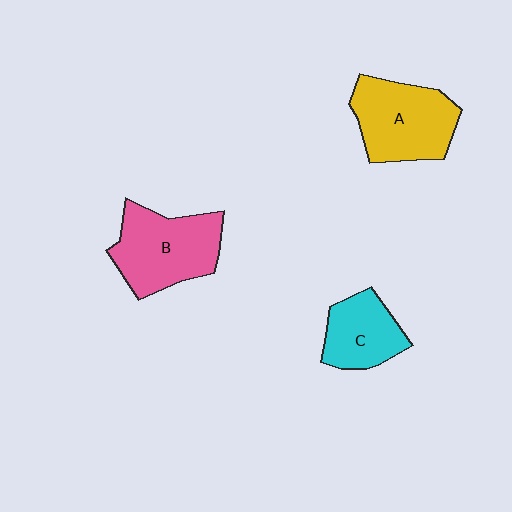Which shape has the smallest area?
Shape C (cyan).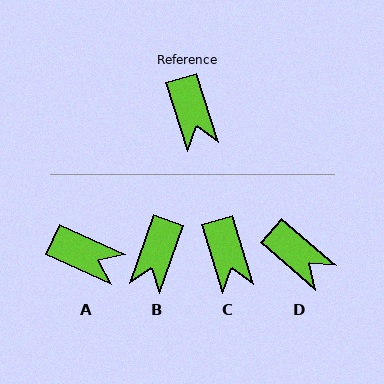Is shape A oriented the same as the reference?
No, it is off by about 48 degrees.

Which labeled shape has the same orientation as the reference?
C.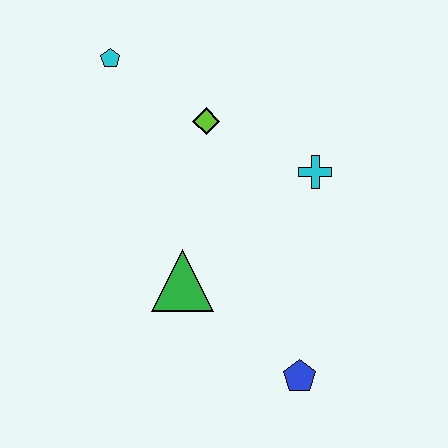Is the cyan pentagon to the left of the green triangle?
Yes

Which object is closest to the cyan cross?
The lime diamond is closest to the cyan cross.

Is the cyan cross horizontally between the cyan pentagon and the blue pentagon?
No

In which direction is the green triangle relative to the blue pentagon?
The green triangle is to the left of the blue pentagon.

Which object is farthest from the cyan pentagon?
The blue pentagon is farthest from the cyan pentagon.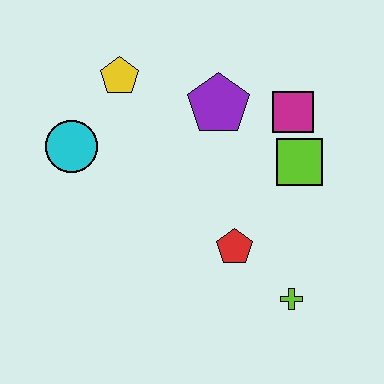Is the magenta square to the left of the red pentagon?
No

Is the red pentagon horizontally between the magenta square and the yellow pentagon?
Yes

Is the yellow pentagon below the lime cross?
No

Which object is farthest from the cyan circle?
The lime cross is farthest from the cyan circle.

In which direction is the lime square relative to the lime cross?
The lime square is above the lime cross.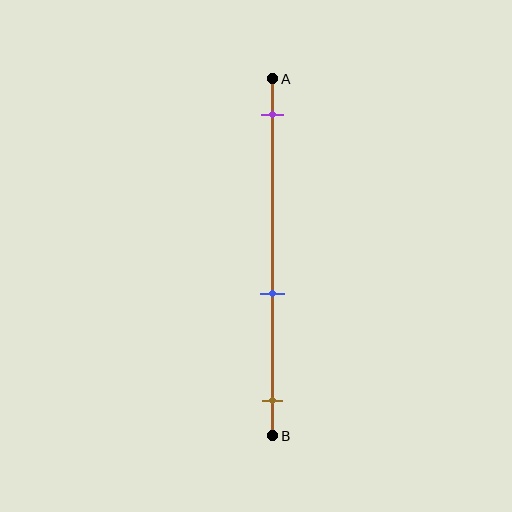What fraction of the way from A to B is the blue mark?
The blue mark is approximately 60% (0.6) of the way from A to B.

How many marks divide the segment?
There are 3 marks dividing the segment.